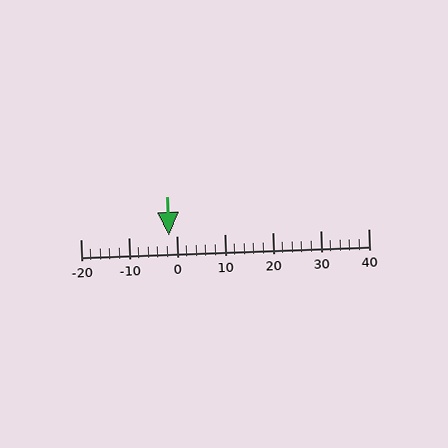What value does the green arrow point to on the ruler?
The green arrow points to approximately -2.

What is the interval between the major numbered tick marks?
The major tick marks are spaced 10 units apart.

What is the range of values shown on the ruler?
The ruler shows values from -20 to 40.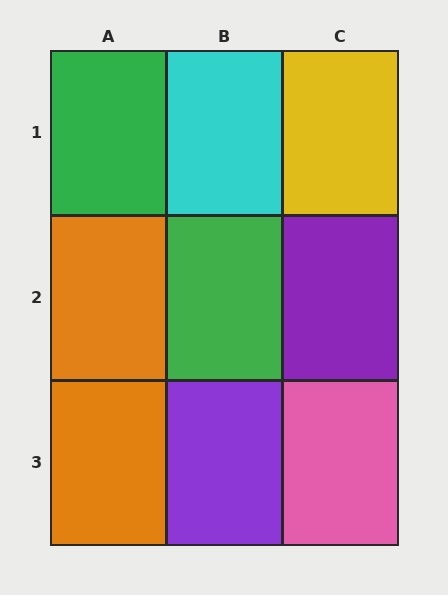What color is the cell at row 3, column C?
Pink.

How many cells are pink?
1 cell is pink.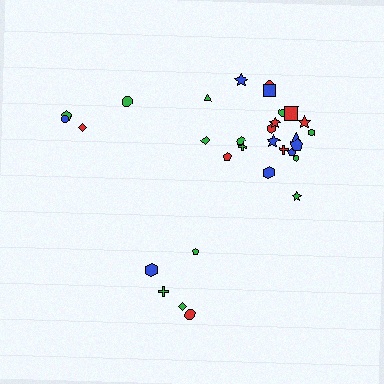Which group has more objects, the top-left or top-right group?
The top-right group.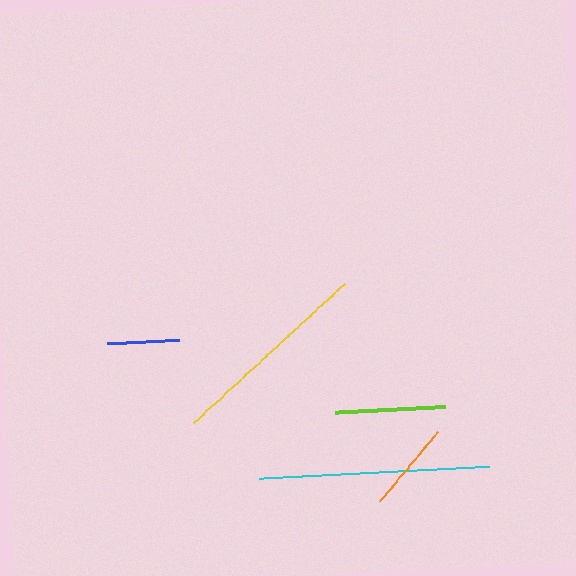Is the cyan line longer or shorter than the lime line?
The cyan line is longer than the lime line.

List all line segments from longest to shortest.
From longest to shortest: cyan, yellow, lime, orange, blue.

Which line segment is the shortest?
The blue line is the shortest at approximately 72 pixels.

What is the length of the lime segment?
The lime segment is approximately 111 pixels long.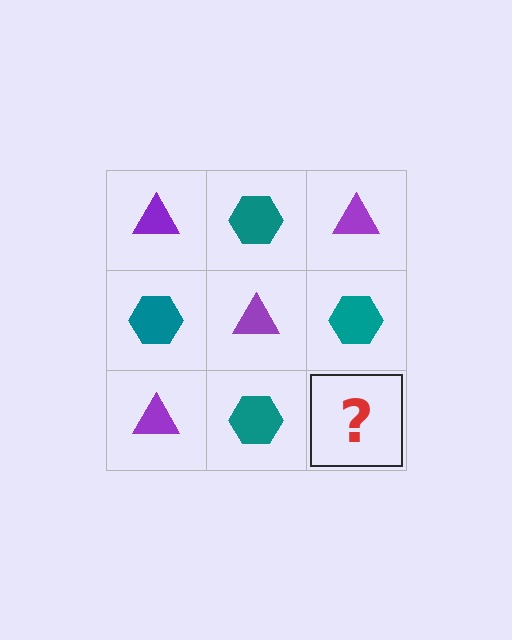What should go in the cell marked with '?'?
The missing cell should contain a purple triangle.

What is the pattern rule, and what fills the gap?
The rule is that it alternates purple triangle and teal hexagon in a checkerboard pattern. The gap should be filled with a purple triangle.